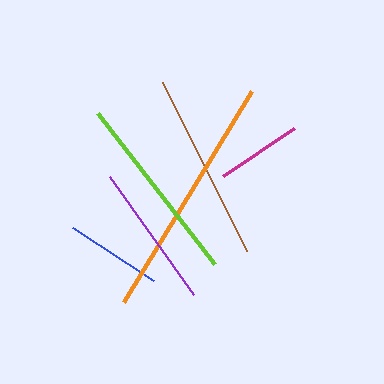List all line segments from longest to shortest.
From longest to shortest: orange, lime, brown, purple, blue, magenta.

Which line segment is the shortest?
The magenta line is the shortest at approximately 85 pixels.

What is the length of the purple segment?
The purple segment is approximately 144 pixels long.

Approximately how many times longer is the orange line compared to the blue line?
The orange line is approximately 2.5 times the length of the blue line.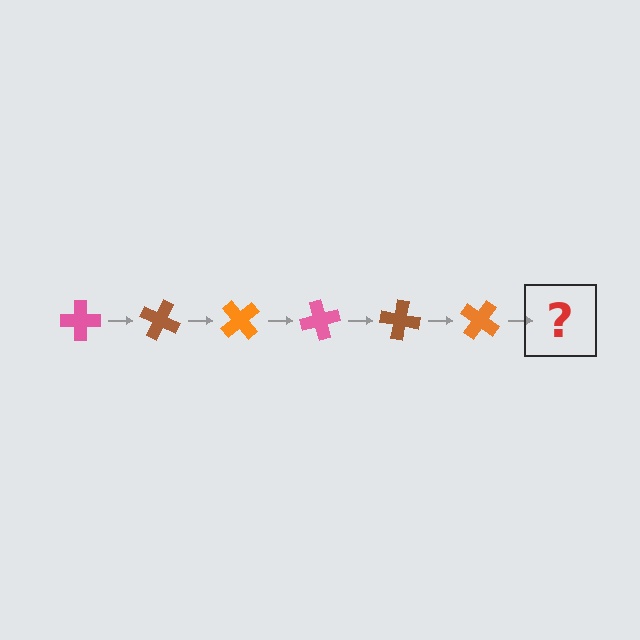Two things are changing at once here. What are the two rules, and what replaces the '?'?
The two rules are that it rotates 25 degrees each step and the color cycles through pink, brown, and orange. The '?' should be a pink cross, rotated 150 degrees from the start.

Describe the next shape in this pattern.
It should be a pink cross, rotated 150 degrees from the start.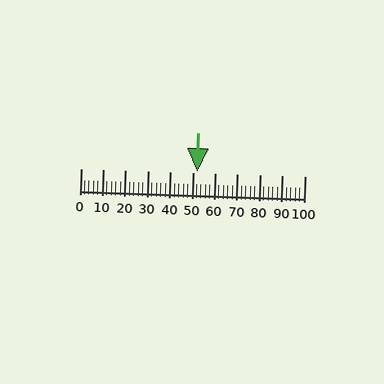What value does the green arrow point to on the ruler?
The green arrow points to approximately 52.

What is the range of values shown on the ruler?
The ruler shows values from 0 to 100.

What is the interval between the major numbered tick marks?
The major tick marks are spaced 10 units apart.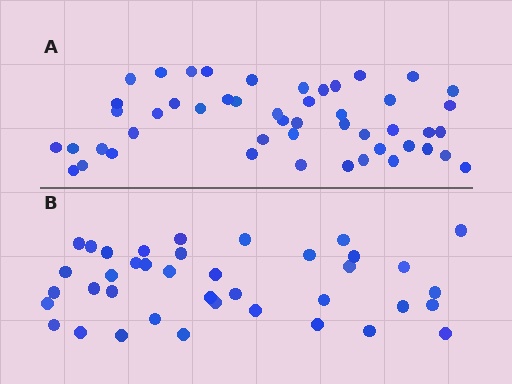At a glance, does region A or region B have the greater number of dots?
Region A (the top region) has more dots.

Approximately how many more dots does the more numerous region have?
Region A has roughly 10 or so more dots than region B.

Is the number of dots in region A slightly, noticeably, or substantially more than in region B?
Region A has noticeably more, but not dramatically so. The ratio is roughly 1.3 to 1.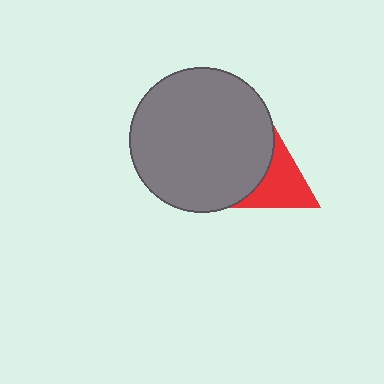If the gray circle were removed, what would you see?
You would see the complete red triangle.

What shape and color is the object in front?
The object in front is a gray circle.